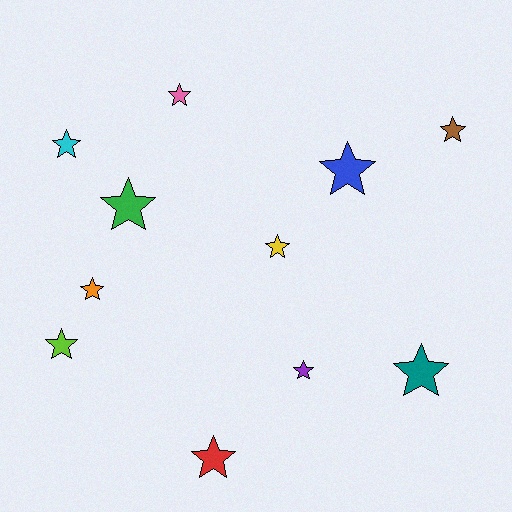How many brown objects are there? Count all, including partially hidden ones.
There is 1 brown object.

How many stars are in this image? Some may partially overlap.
There are 11 stars.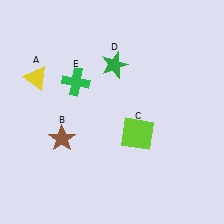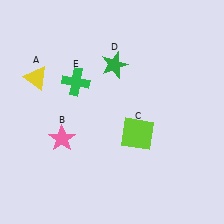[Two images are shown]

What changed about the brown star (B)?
In Image 1, B is brown. In Image 2, it changed to pink.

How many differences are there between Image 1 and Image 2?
There is 1 difference between the two images.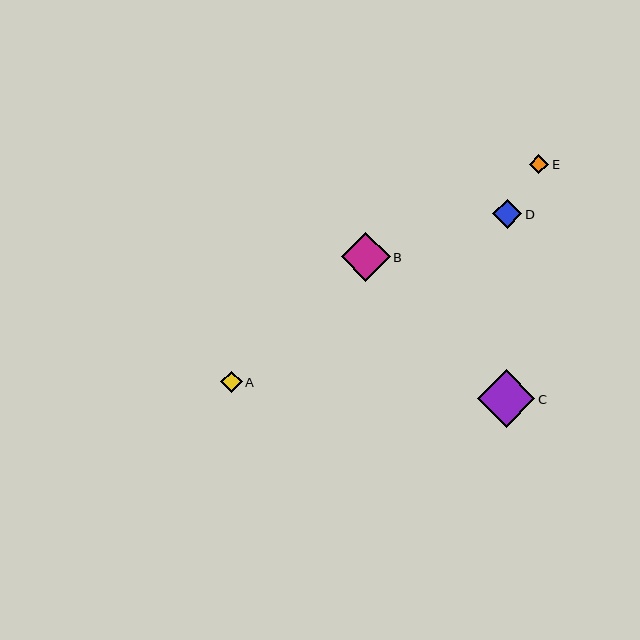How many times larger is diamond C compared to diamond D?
Diamond C is approximately 2.0 times the size of diamond D.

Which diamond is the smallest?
Diamond E is the smallest with a size of approximately 20 pixels.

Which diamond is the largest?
Diamond C is the largest with a size of approximately 58 pixels.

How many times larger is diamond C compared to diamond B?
Diamond C is approximately 1.2 times the size of diamond B.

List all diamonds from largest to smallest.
From largest to smallest: C, B, D, A, E.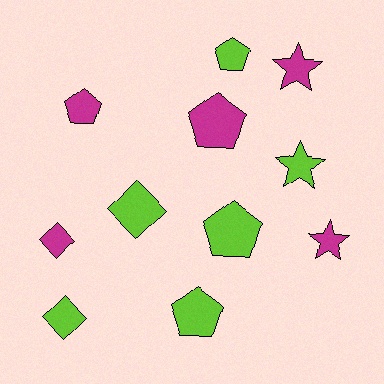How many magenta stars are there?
There are 2 magenta stars.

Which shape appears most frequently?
Pentagon, with 5 objects.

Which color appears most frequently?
Lime, with 6 objects.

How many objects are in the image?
There are 11 objects.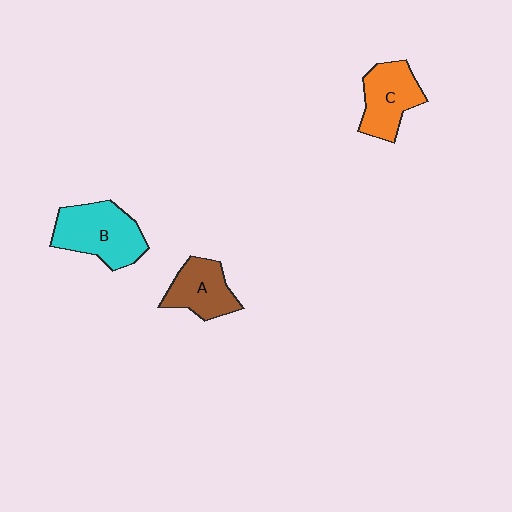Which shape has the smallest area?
Shape A (brown).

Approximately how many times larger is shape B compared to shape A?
Approximately 1.4 times.